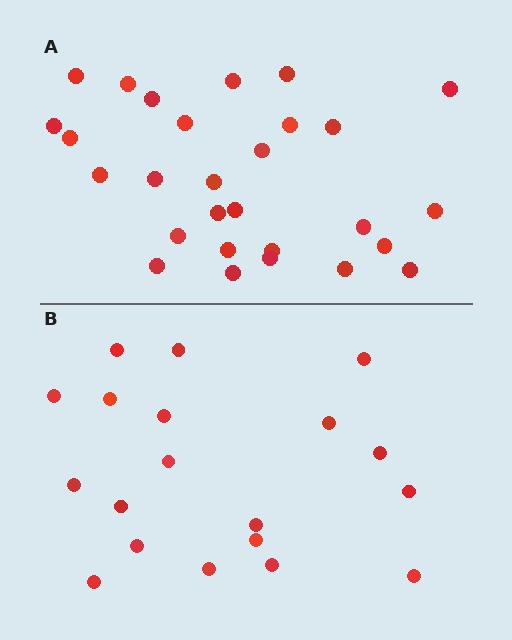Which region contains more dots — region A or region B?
Region A (the top region) has more dots.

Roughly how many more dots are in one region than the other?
Region A has roughly 8 or so more dots than region B.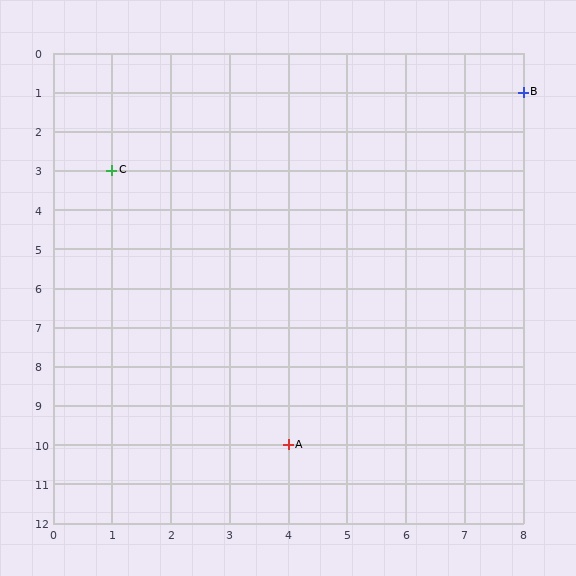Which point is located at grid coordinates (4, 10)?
Point A is at (4, 10).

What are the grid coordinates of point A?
Point A is at grid coordinates (4, 10).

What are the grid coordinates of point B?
Point B is at grid coordinates (8, 1).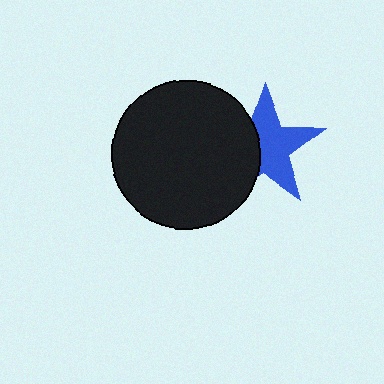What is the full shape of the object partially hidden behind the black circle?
The partially hidden object is a blue star.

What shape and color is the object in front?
The object in front is a black circle.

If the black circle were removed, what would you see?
You would see the complete blue star.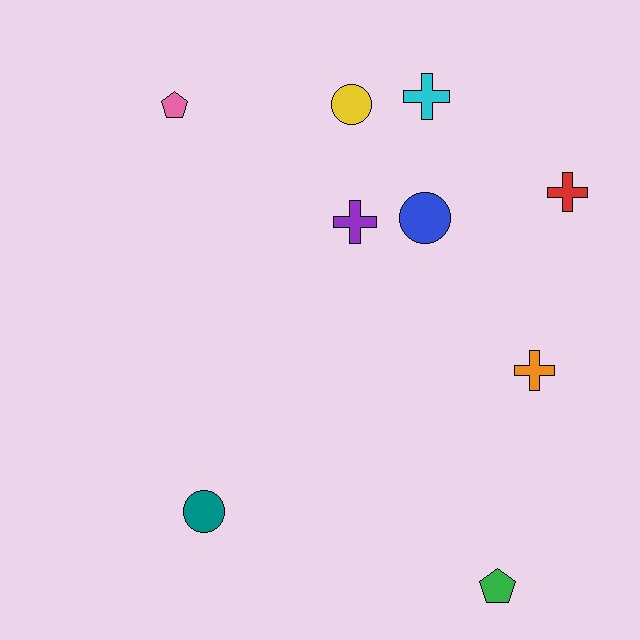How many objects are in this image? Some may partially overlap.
There are 9 objects.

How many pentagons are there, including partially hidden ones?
There are 2 pentagons.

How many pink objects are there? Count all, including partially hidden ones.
There is 1 pink object.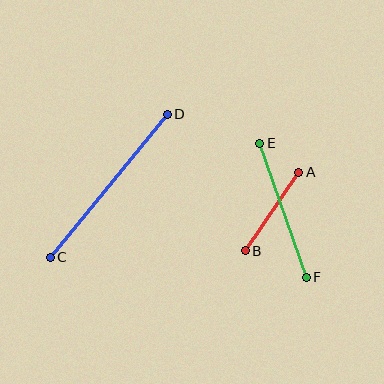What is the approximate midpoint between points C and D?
The midpoint is at approximately (109, 186) pixels.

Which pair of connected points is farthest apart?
Points C and D are farthest apart.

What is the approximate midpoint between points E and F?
The midpoint is at approximately (283, 210) pixels.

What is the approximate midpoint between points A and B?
The midpoint is at approximately (272, 212) pixels.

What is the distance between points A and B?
The distance is approximately 95 pixels.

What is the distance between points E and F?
The distance is approximately 142 pixels.